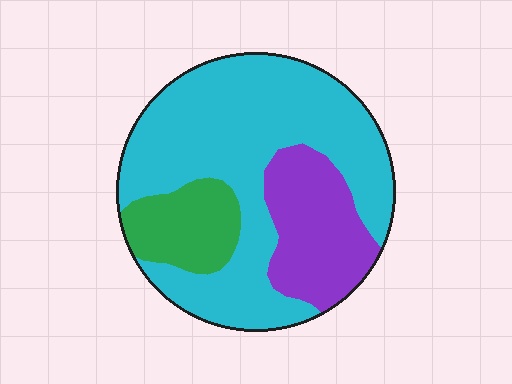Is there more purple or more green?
Purple.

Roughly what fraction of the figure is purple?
Purple covers roughly 20% of the figure.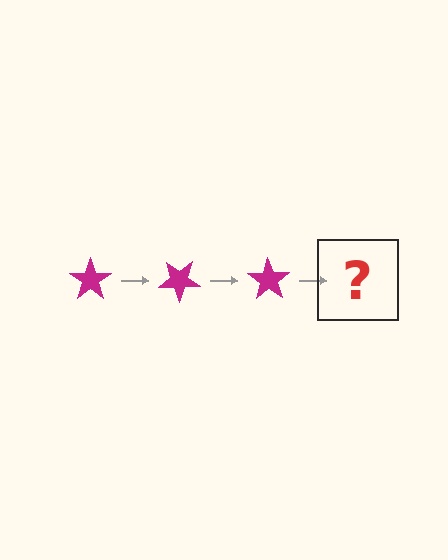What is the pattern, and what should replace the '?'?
The pattern is that the star rotates 35 degrees each step. The '?' should be a magenta star rotated 105 degrees.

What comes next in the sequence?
The next element should be a magenta star rotated 105 degrees.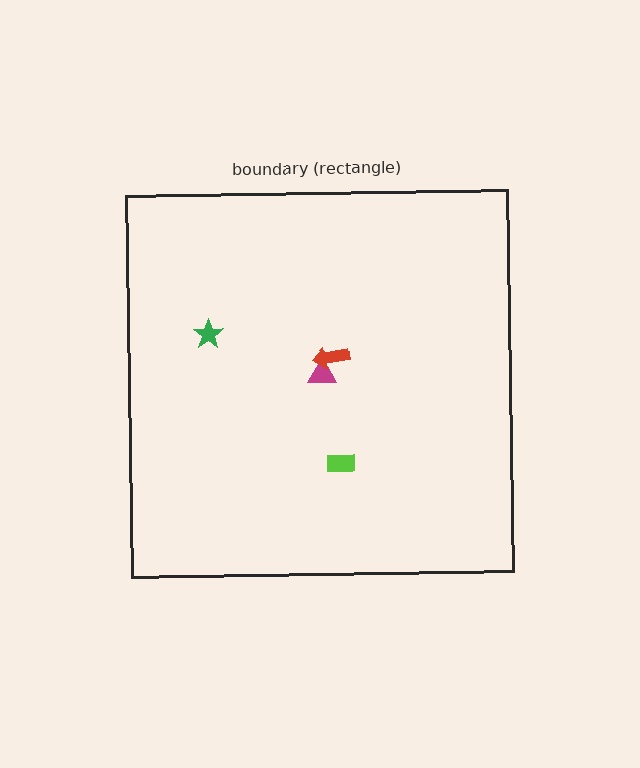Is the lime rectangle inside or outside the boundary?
Inside.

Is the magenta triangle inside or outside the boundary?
Inside.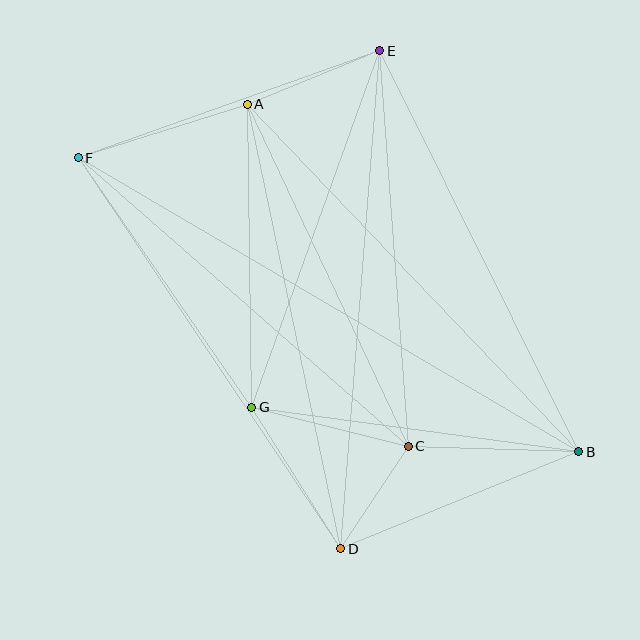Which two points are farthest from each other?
Points B and F are farthest from each other.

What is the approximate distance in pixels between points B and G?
The distance between B and G is approximately 330 pixels.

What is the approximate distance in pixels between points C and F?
The distance between C and F is approximately 438 pixels.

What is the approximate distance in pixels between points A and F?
The distance between A and F is approximately 177 pixels.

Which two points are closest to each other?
Points C and D are closest to each other.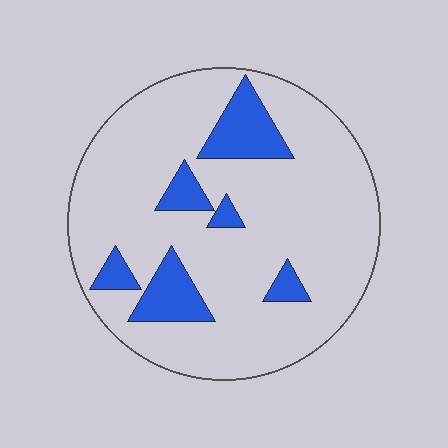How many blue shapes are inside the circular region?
6.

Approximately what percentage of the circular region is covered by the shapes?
Approximately 15%.